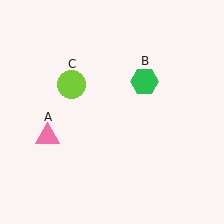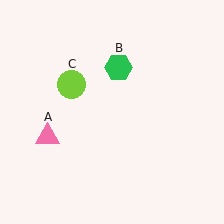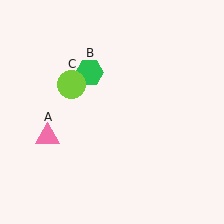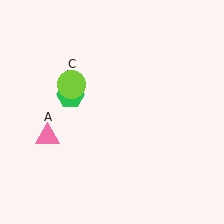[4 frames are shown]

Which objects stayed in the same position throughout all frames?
Pink triangle (object A) and lime circle (object C) remained stationary.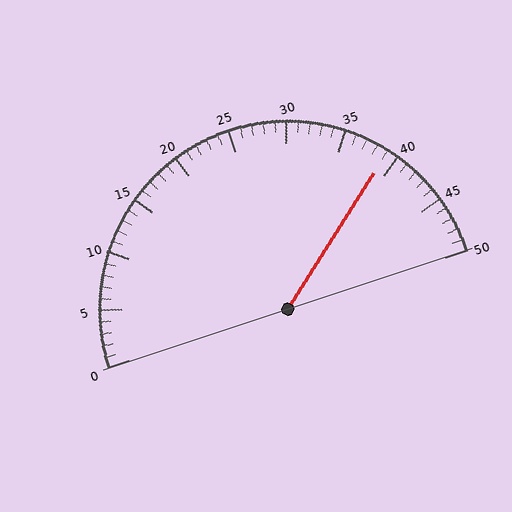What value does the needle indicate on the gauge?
The needle indicates approximately 39.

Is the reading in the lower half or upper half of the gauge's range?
The reading is in the upper half of the range (0 to 50).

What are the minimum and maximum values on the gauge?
The gauge ranges from 0 to 50.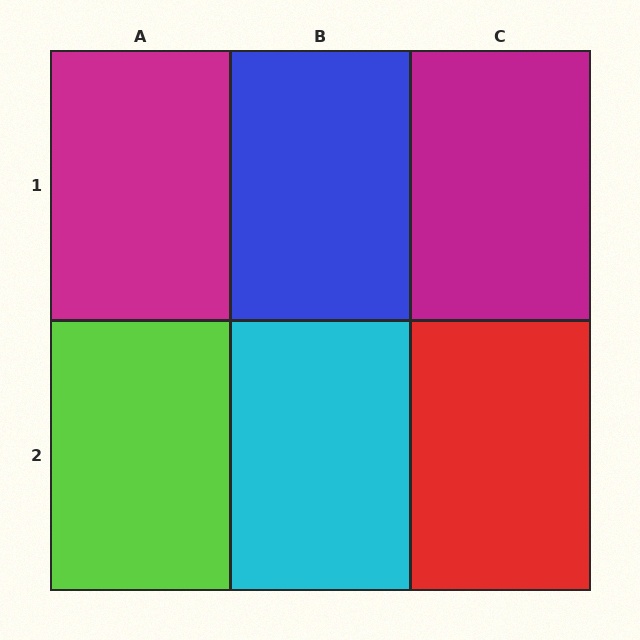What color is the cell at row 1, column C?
Magenta.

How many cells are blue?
1 cell is blue.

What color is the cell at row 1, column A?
Magenta.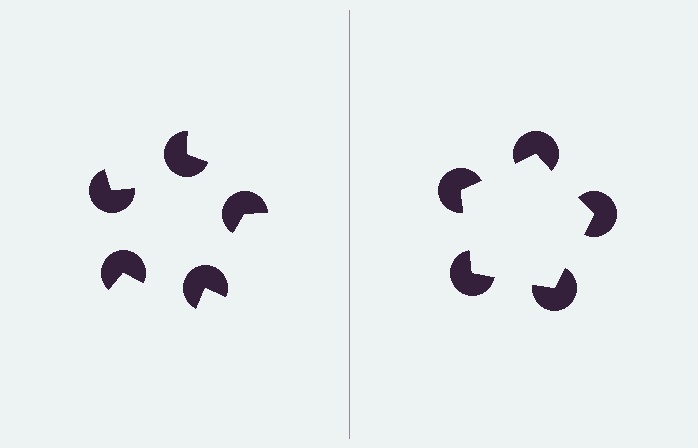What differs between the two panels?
The pac-man discs are positioned identically on both sides; only the wedge orientations differ. On the right they align to a pentagon; on the left they are misaligned.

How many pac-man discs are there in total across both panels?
10 — 5 on each side.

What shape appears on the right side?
An illusory pentagon.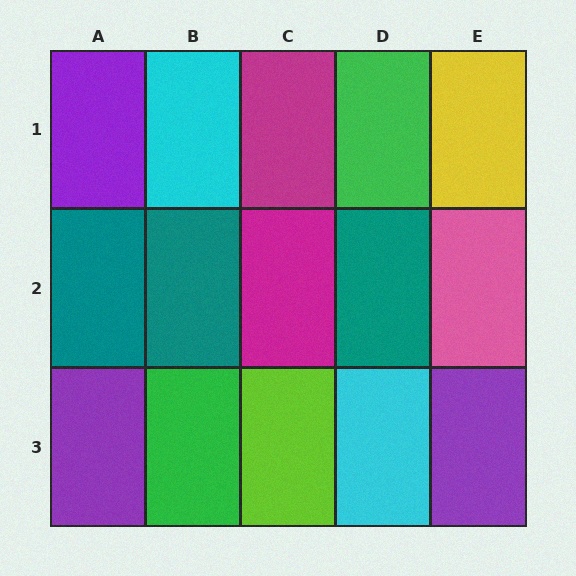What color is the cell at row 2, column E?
Pink.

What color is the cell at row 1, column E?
Yellow.